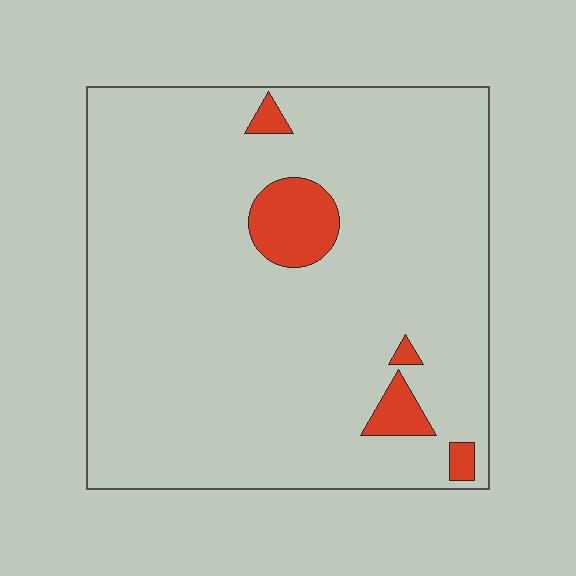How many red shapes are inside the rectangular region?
5.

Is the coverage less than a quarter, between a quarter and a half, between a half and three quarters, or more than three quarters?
Less than a quarter.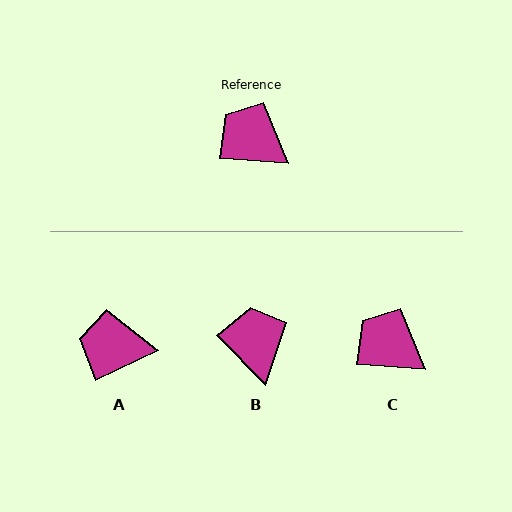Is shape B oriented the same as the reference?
No, it is off by about 42 degrees.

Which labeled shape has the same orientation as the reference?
C.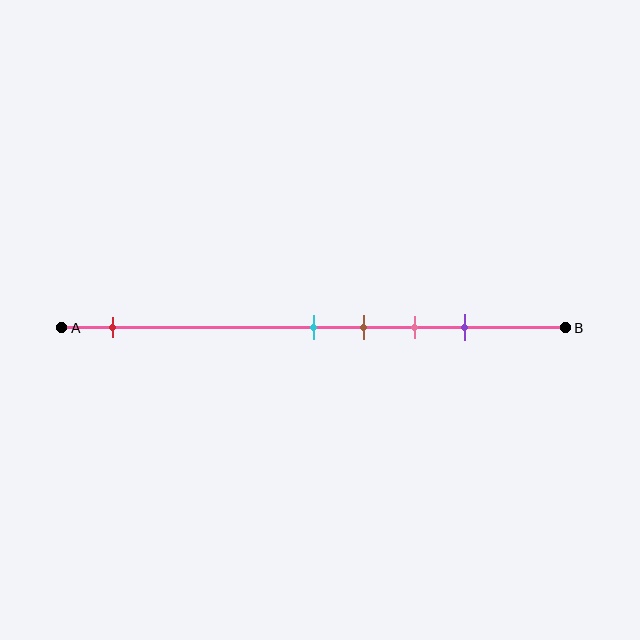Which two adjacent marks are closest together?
The cyan and brown marks are the closest adjacent pair.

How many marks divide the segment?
There are 5 marks dividing the segment.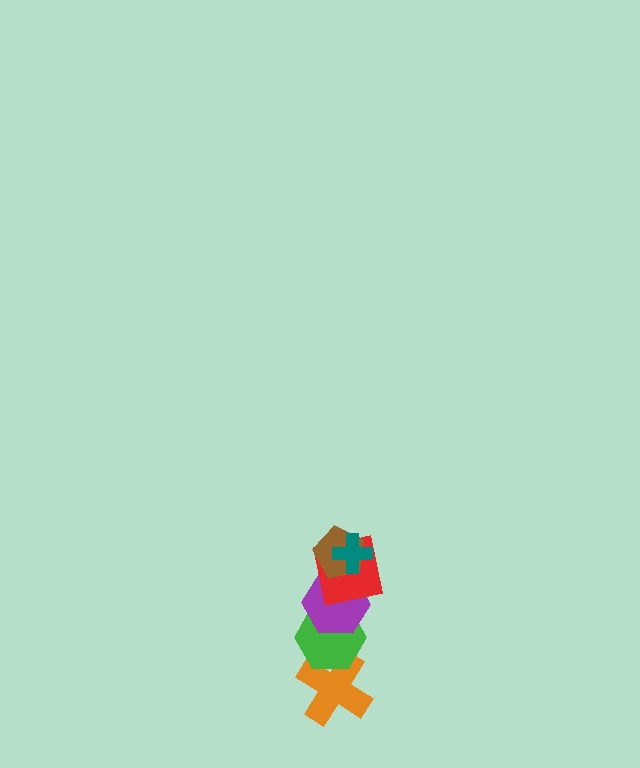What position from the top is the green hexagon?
The green hexagon is 5th from the top.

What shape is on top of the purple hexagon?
The red square is on top of the purple hexagon.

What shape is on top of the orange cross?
The green hexagon is on top of the orange cross.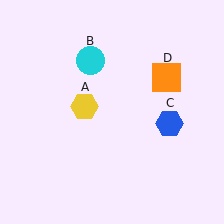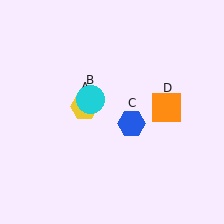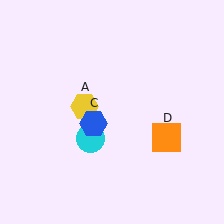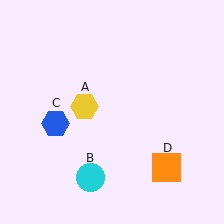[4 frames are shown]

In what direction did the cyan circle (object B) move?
The cyan circle (object B) moved down.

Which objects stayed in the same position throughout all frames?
Yellow hexagon (object A) remained stationary.